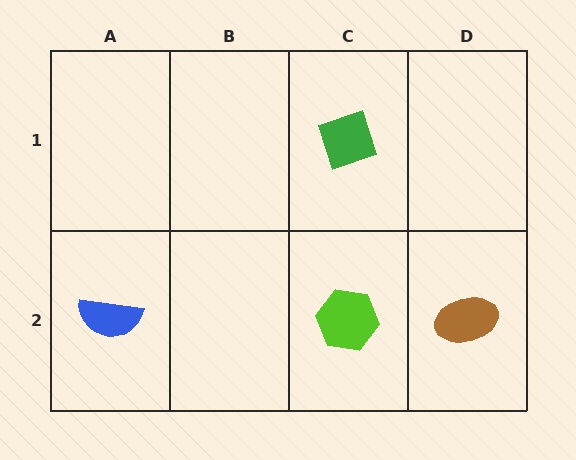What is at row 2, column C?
A lime hexagon.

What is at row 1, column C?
A green diamond.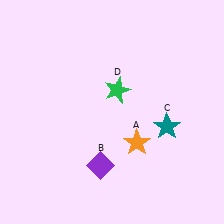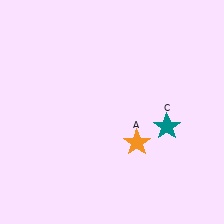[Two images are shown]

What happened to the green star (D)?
The green star (D) was removed in Image 2. It was in the top-right area of Image 1.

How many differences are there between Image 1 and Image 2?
There are 2 differences between the two images.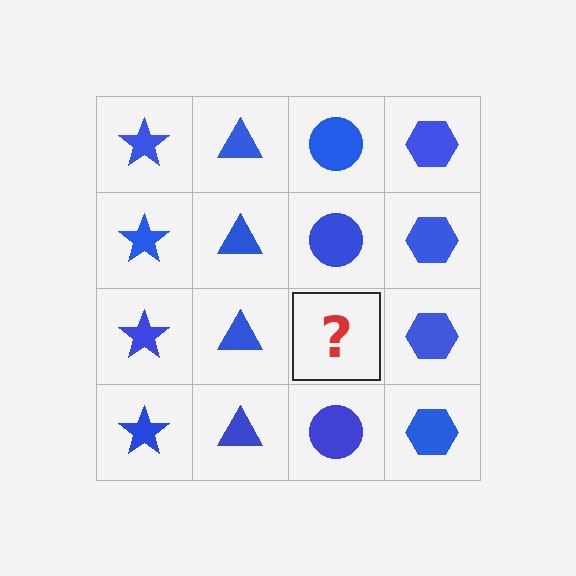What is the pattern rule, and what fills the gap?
The rule is that each column has a consistent shape. The gap should be filled with a blue circle.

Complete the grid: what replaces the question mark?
The question mark should be replaced with a blue circle.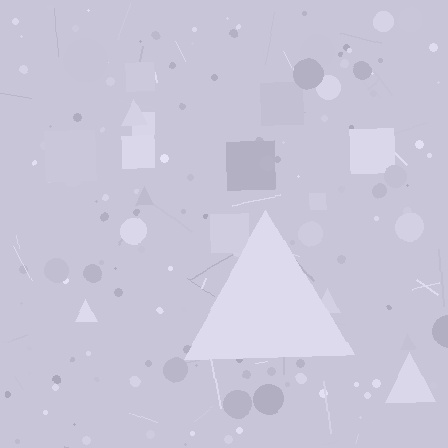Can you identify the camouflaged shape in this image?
The camouflaged shape is a triangle.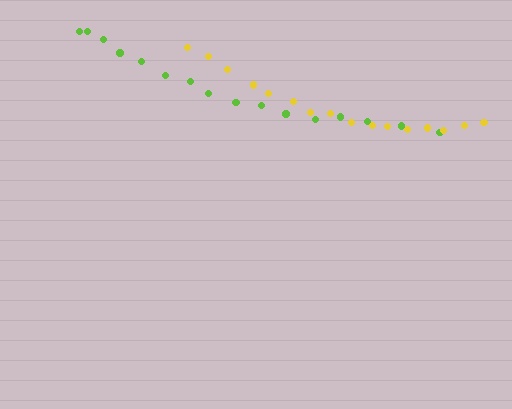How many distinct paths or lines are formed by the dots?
There are 2 distinct paths.